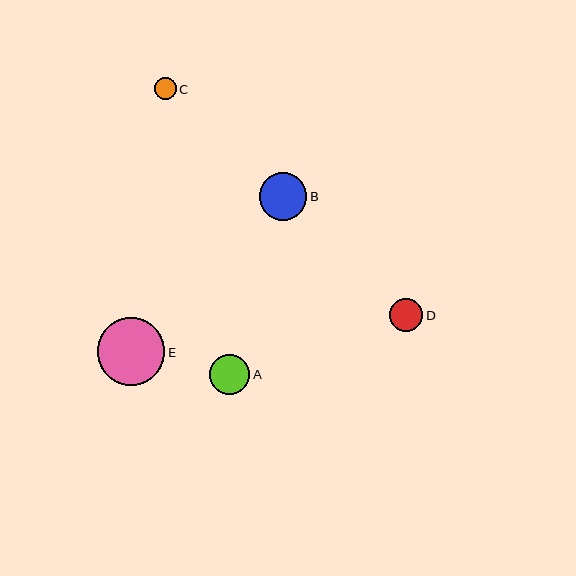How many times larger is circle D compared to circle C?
Circle D is approximately 1.5 times the size of circle C.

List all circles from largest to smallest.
From largest to smallest: E, B, A, D, C.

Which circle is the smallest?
Circle C is the smallest with a size of approximately 22 pixels.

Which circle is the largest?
Circle E is the largest with a size of approximately 68 pixels.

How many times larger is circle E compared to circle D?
Circle E is approximately 2.1 times the size of circle D.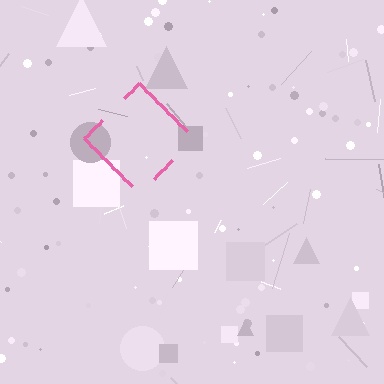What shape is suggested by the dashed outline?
The dashed outline suggests a diamond.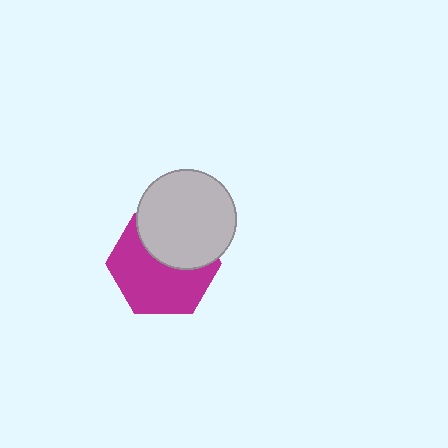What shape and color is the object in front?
The object in front is a light gray circle.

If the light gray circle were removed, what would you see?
You would see the complete magenta hexagon.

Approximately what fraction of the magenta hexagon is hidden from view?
Roughly 39% of the magenta hexagon is hidden behind the light gray circle.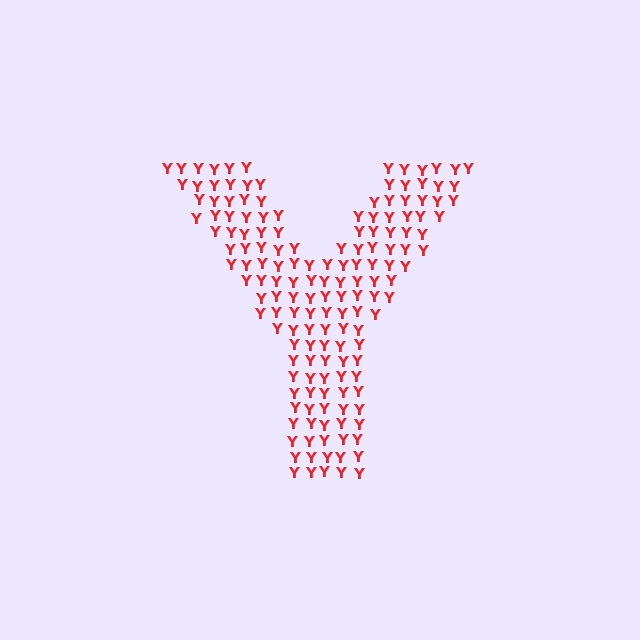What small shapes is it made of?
It is made of small letter Y's.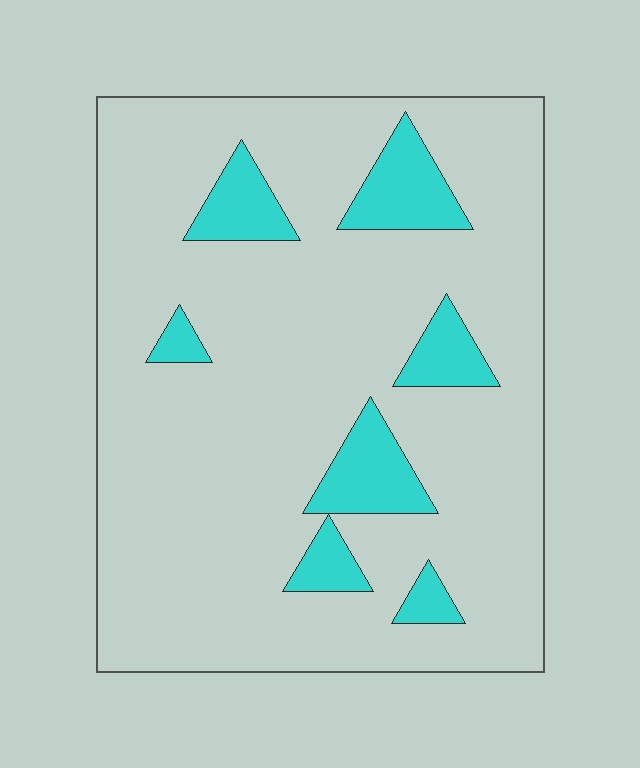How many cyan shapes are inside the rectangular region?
7.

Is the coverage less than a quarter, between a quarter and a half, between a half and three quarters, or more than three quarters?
Less than a quarter.